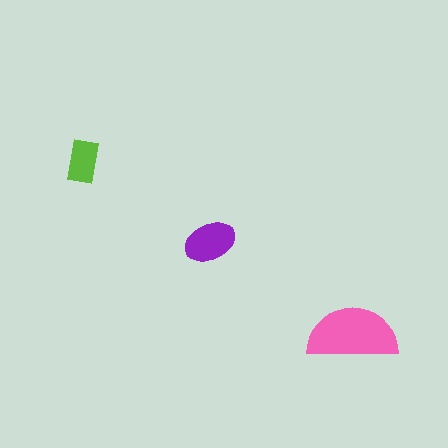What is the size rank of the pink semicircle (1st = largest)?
1st.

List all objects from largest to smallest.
The pink semicircle, the purple ellipse, the lime rectangle.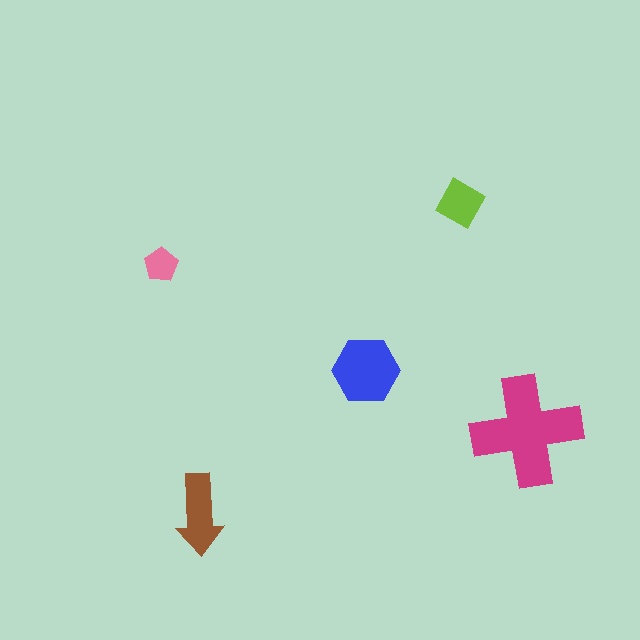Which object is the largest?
The magenta cross.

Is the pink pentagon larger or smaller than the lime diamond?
Smaller.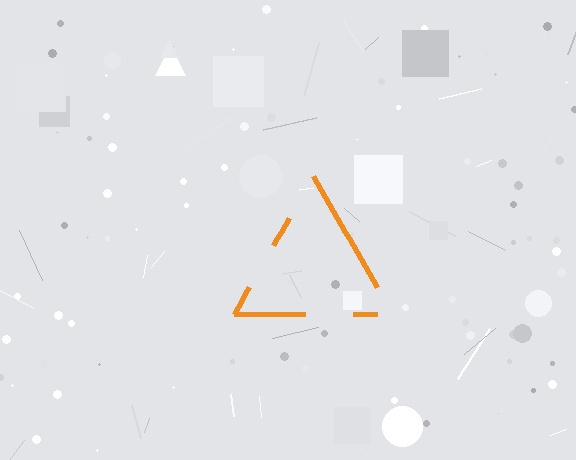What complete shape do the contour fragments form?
The contour fragments form a triangle.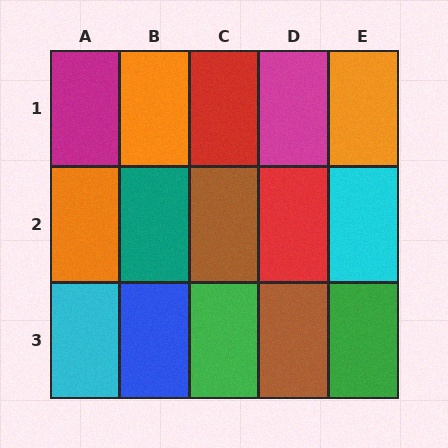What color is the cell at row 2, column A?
Orange.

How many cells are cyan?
2 cells are cyan.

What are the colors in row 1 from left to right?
Magenta, orange, red, magenta, orange.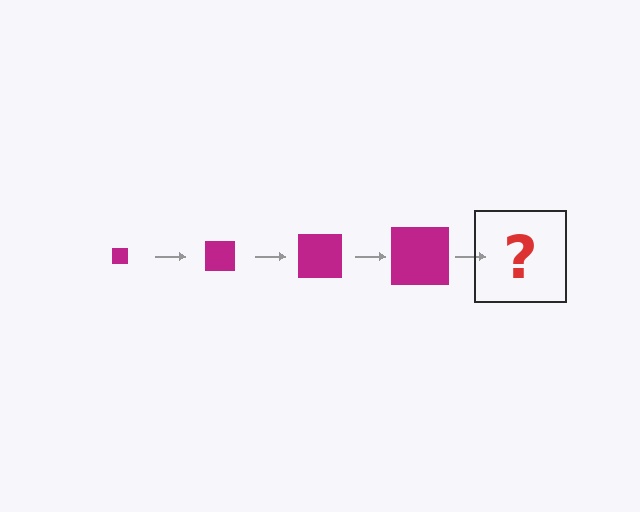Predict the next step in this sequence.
The next step is a magenta square, larger than the previous one.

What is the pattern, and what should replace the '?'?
The pattern is that the square gets progressively larger each step. The '?' should be a magenta square, larger than the previous one.